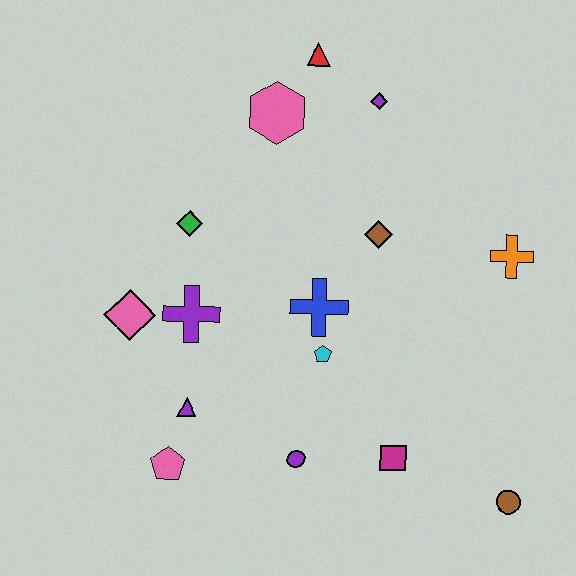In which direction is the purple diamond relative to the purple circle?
The purple diamond is above the purple circle.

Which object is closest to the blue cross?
The cyan pentagon is closest to the blue cross.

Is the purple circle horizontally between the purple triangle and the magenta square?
Yes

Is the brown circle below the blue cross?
Yes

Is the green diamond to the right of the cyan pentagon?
No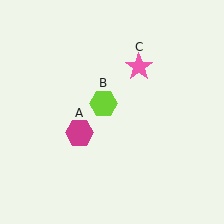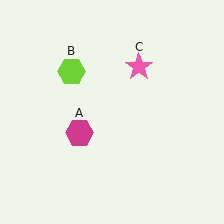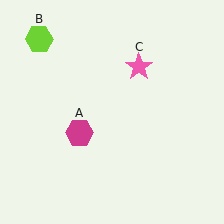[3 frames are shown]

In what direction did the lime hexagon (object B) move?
The lime hexagon (object B) moved up and to the left.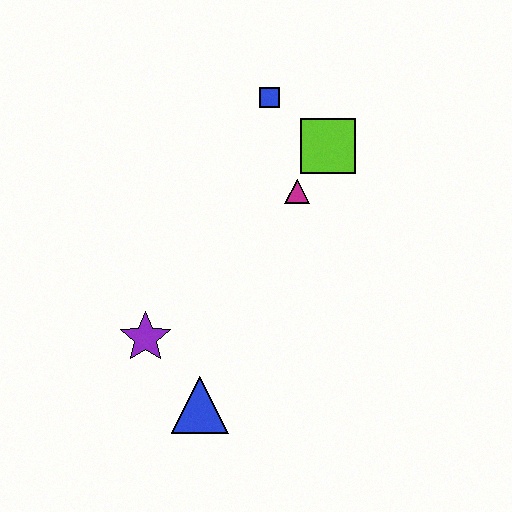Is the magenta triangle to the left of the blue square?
No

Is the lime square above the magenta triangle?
Yes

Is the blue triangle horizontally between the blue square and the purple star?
Yes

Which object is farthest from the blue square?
The blue triangle is farthest from the blue square.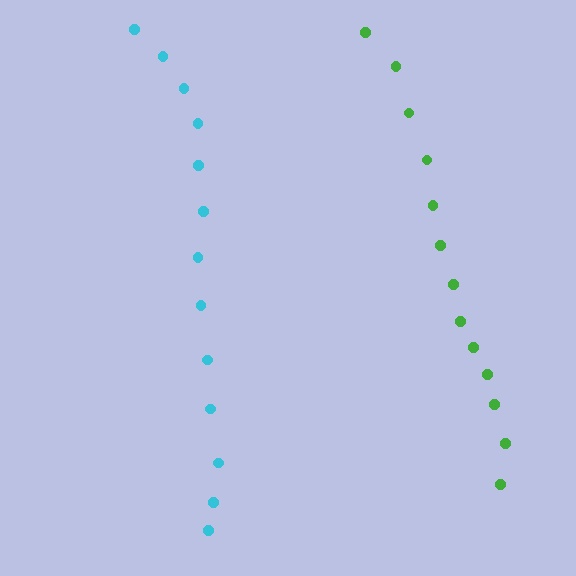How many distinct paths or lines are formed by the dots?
There are 2 distinct paths.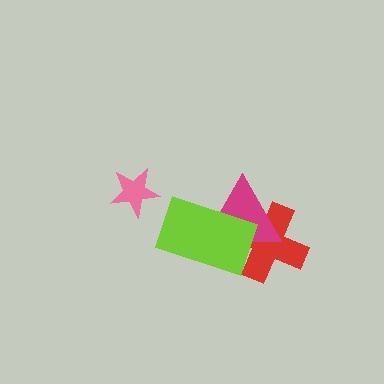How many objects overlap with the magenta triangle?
2 objects overlap with the magenta triangle.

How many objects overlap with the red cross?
2 objects overlap with the red cross.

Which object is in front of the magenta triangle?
The lime rectangle is in front of the magenta triangle.